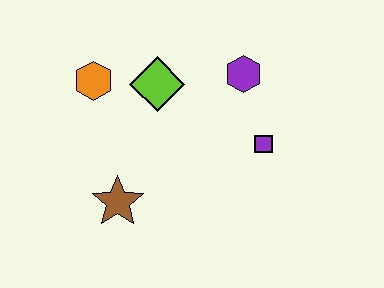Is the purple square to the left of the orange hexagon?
No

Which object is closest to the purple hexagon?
The purple square is closest to the purple hexagon.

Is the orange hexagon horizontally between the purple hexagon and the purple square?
No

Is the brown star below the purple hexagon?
Yes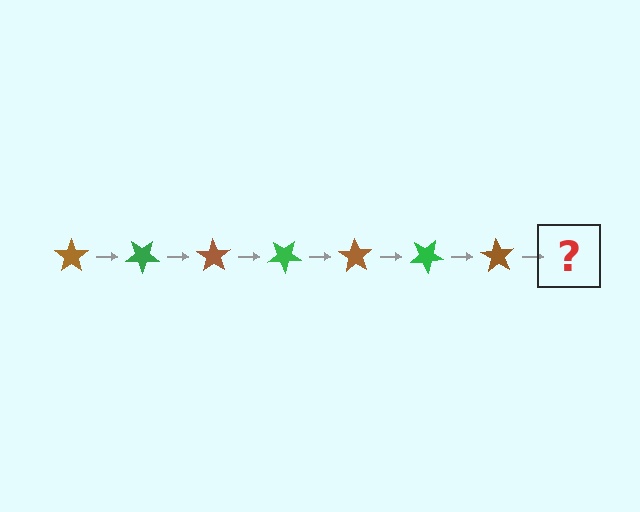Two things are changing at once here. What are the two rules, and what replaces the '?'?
The two rules are that it rotates 35 degrees each step and the color cycles through brown and green. The '?' should be a green star, rotated 245 degrees from the start.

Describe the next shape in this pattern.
It should be a green star, rotated 245 degrees from the start.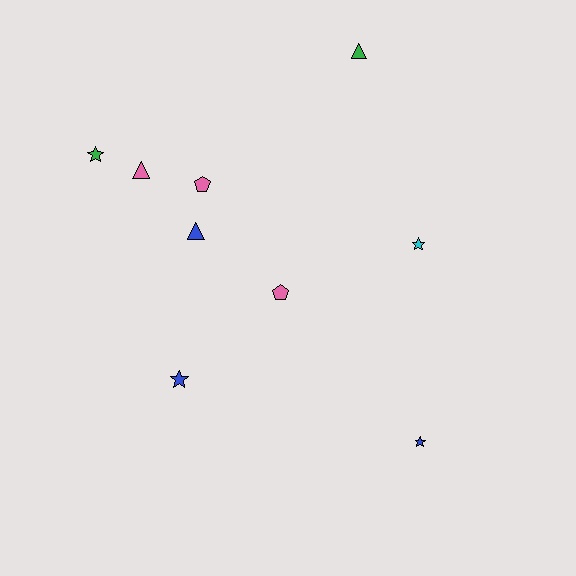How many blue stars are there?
There are 2 blue stars.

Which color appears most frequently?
Pink, with 3 objects.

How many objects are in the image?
There are 9 objects.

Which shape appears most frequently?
Star, with 4 objects.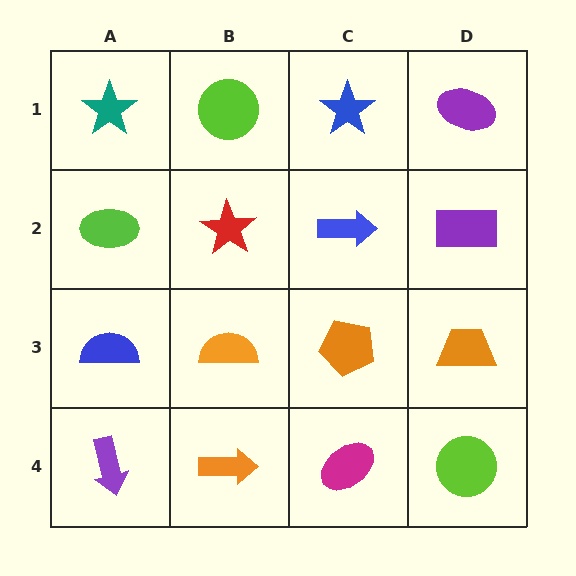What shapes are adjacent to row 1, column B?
A red star (row 2, column B), a teal star (row 1, column A), a blue star (row 1, column C).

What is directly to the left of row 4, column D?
A magenta ellipse.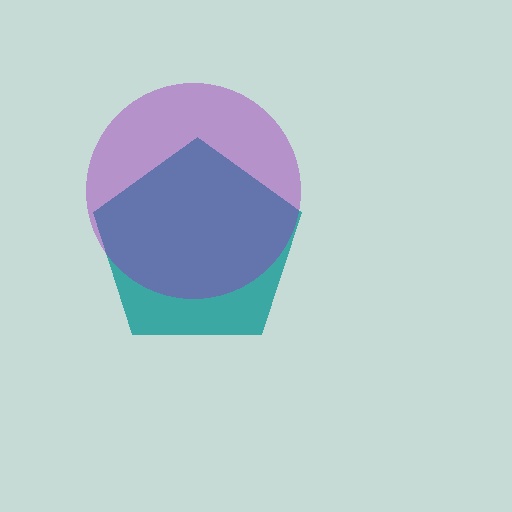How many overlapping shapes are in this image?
There are 2 overlapping shapes in the image.